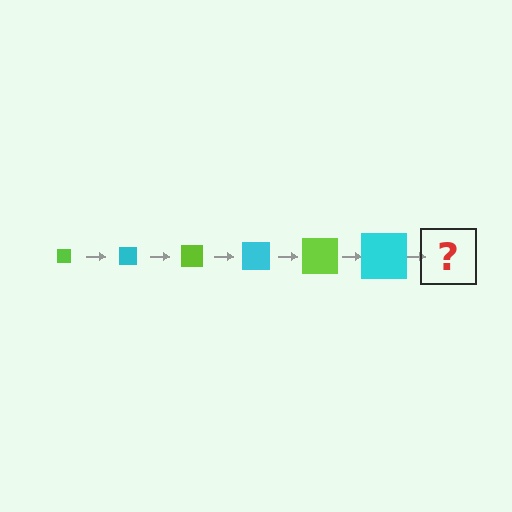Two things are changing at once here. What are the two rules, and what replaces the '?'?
The two rules are that the square grows larger each step and the color cycles through lime and cyan. The '?' should be a lime square, larger than the previous one.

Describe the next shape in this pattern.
It should be a lime square, larger than the previous one.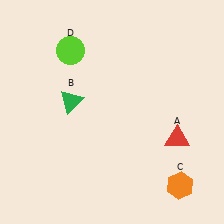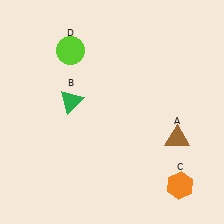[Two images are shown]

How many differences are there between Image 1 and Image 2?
There is 1 difference between the two images.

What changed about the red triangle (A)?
In Image 1, A is red. In Image 2, it changed to brown.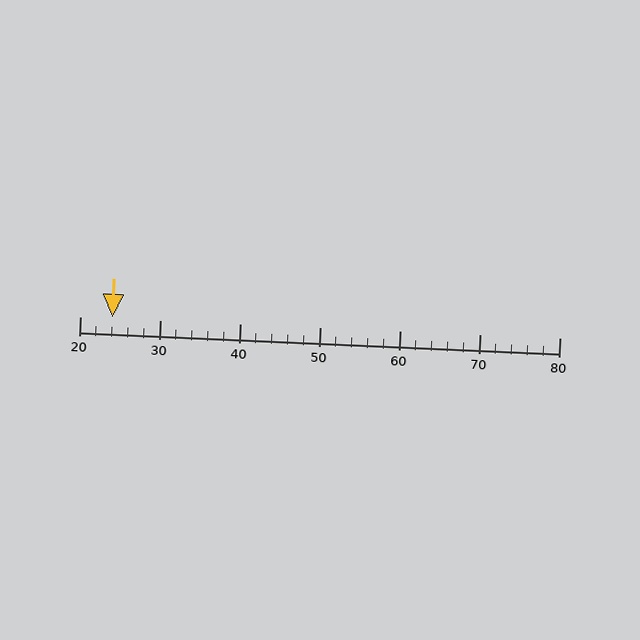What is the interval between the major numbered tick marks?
The major tick marks are spaced 10 units apart.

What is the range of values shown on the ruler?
The ruler shows values from 20 to 80.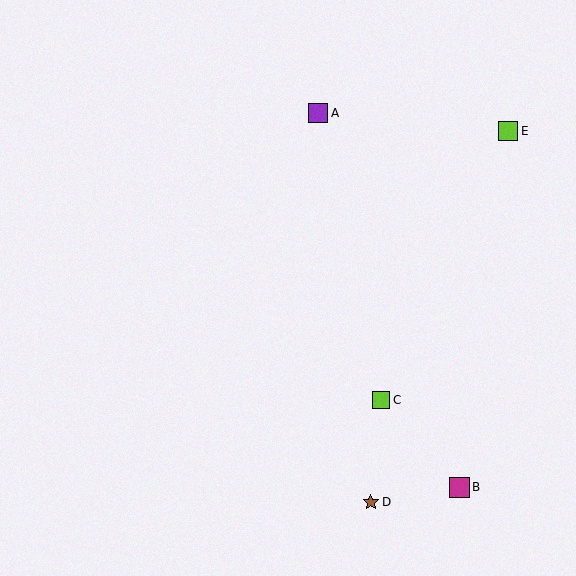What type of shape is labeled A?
Shape A is a purple square.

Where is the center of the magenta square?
The center of the magenta square is at (459, 487).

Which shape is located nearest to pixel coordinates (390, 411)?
The lime square (labeled C) at (381, 400) is nearest to that location.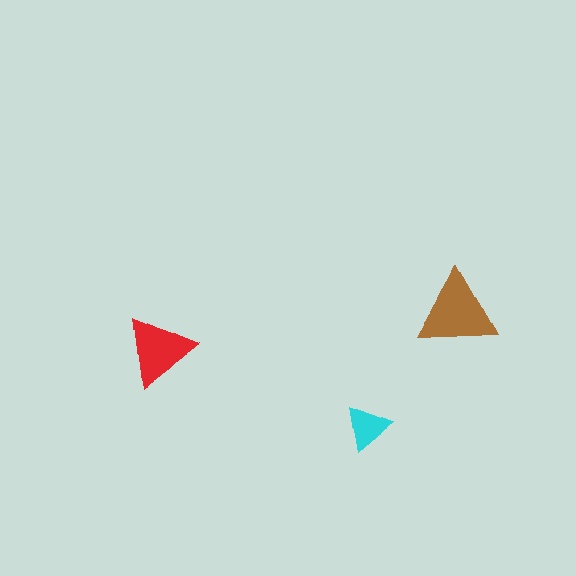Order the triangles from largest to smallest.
the brown one, the red one, the cyan one.